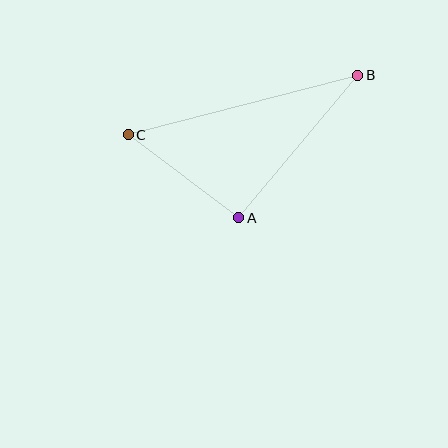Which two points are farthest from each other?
Points B and C are farthest from each other.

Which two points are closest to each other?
Points A and C are closest to each other.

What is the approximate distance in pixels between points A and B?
The distance between A and B is approximately 185 pixels.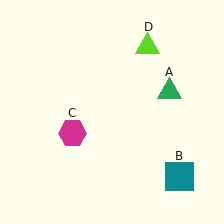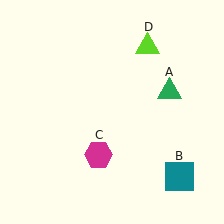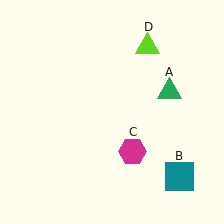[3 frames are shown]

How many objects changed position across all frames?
1 object changed position: magenta hexagon (object C).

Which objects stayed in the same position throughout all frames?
Green triangle (object A) and teal square (object B) and lime triangle (object D) remained stationary.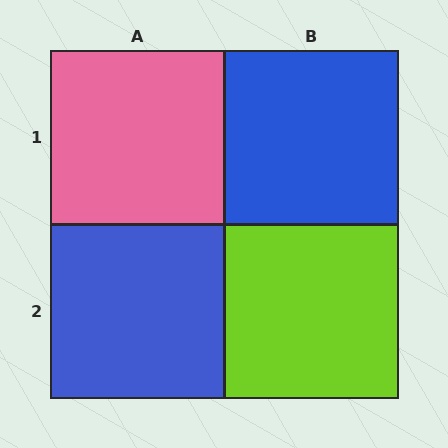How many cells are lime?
1 cell is lime.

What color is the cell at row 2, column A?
Blue.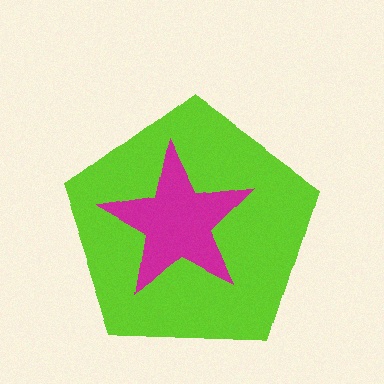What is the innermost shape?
The magenta star.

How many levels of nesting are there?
2.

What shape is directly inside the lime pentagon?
The magenta star.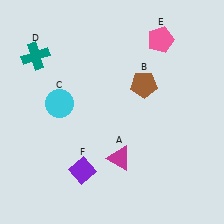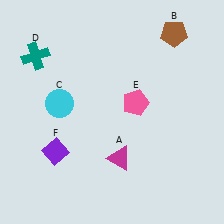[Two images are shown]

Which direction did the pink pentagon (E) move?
The pink pentagon (E) moved down.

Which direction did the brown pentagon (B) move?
The brown pentagon (B) moved up.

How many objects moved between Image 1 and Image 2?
3 objects moved between the two images.